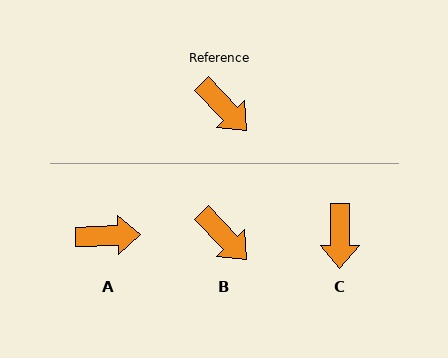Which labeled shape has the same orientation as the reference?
B.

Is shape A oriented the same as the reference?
No, it is off by about 48 degrees.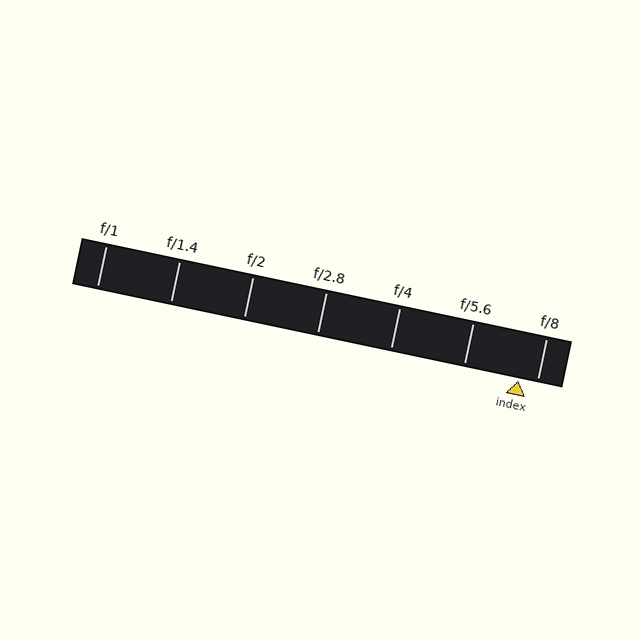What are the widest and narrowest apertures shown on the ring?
The widest aperture shown is f/1 and the narrowest is f/8.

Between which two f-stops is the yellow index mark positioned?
The index mark is between f/5.6 and f/8.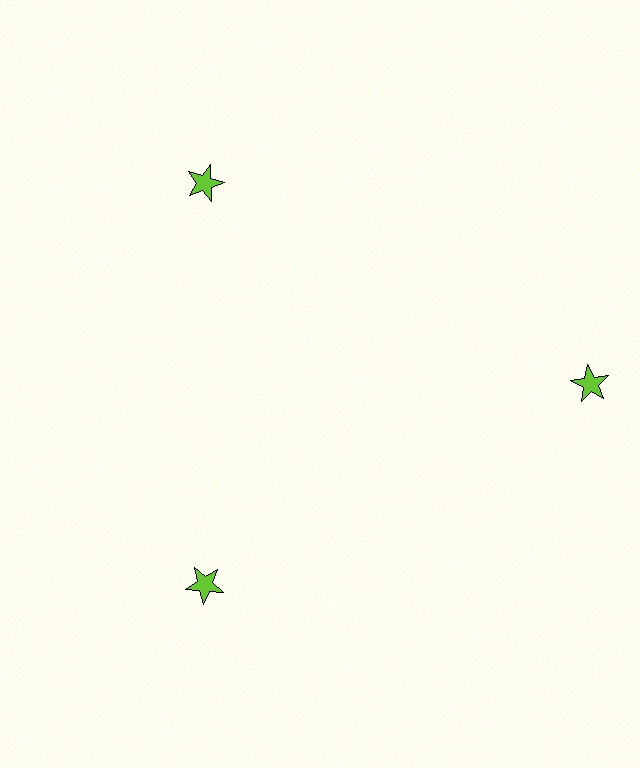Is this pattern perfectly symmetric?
No. The 3 lime stars are arranged in a ring, but one element near the 3 o'clock position is pushed outward from the center, breaking the 3-fold rotational symmetry.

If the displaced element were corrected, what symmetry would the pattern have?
It would have 3-fold rotational symmetry — the pattern would map onto itself every 120 degrees.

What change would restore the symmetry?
The symmetry would be restored by moving it inward, back onto the ring so that all 3 stars sit at equal angles and equal distance from the center.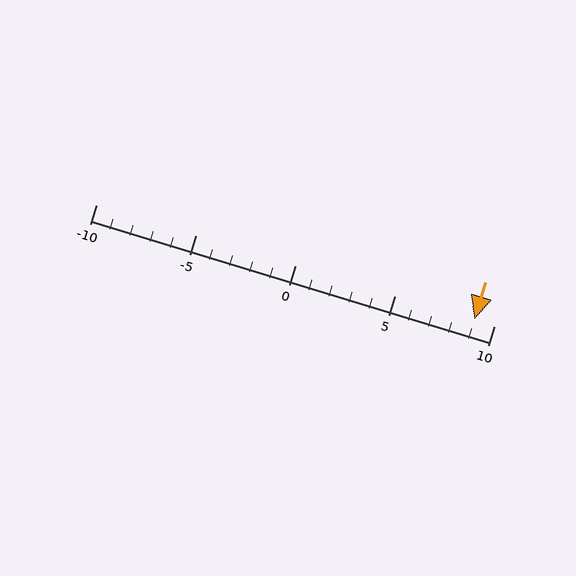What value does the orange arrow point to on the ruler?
The orange arrow points to approximately 9.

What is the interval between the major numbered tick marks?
The major tick marks are spaced 5 units apart.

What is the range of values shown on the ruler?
The ruler shows values from -10 to 10.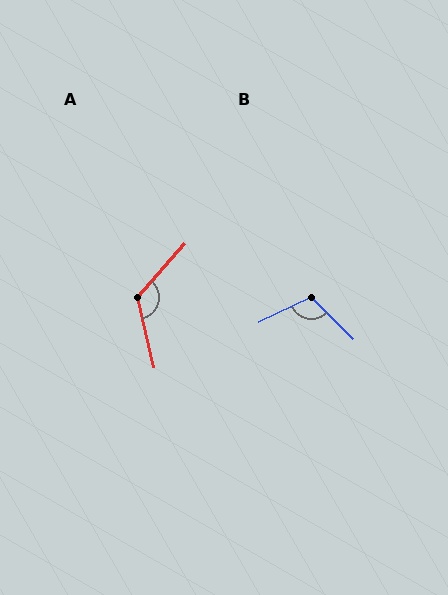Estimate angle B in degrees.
Approximately 109 degrees.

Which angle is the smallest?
B, at approximately 109 degrees.